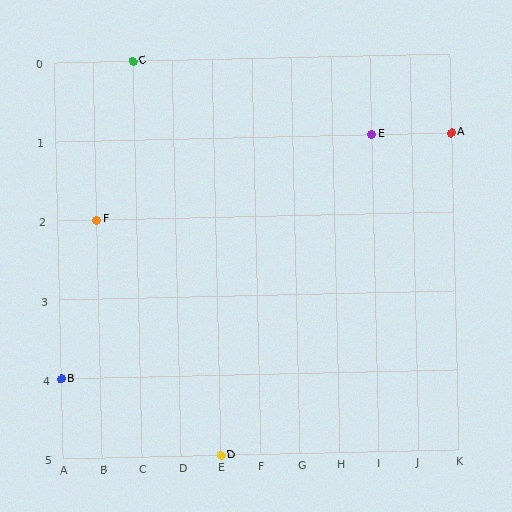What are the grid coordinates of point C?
Point C is at grid coordinates (C, 0).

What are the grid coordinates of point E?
Point E is at grid coordinates (I, 1).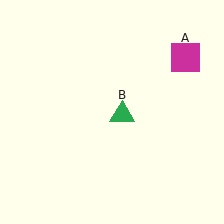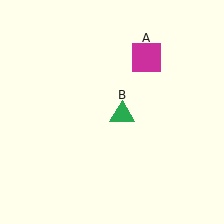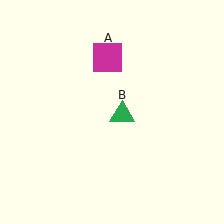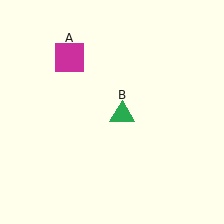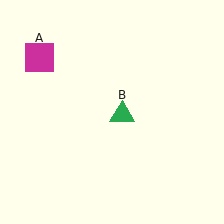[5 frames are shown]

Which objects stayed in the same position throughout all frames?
Green triangle (object B) remained stationary.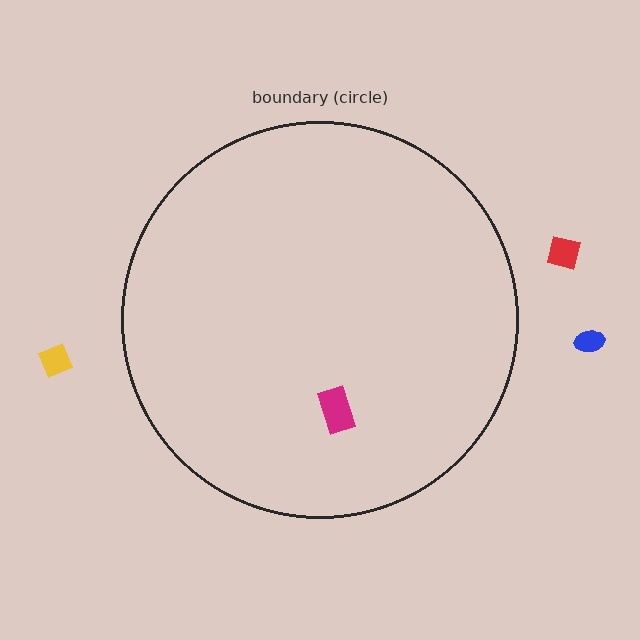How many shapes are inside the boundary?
1 inside, 3 outside.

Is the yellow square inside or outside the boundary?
Outside.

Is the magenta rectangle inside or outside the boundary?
Inside.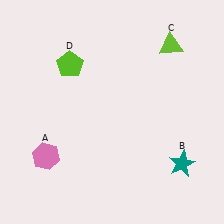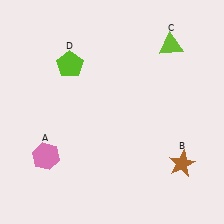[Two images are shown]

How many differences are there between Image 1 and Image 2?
There is 1 difference between the two images.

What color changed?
The star (B) changed from teal in Image 1 to brown in Image 2.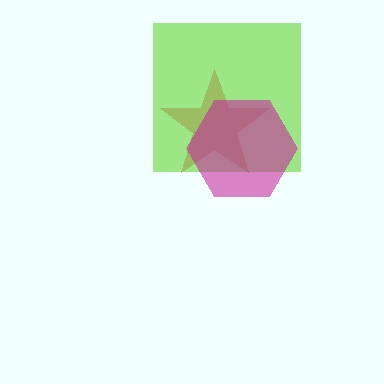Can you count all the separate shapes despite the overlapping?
Yes, there are 3 separate shapes.